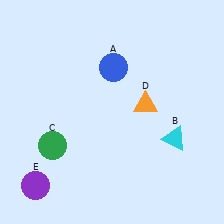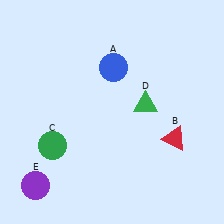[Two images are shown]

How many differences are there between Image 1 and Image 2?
There are 2 differences between the two images.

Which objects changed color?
B changed from cyan to red. D changed from orange to green.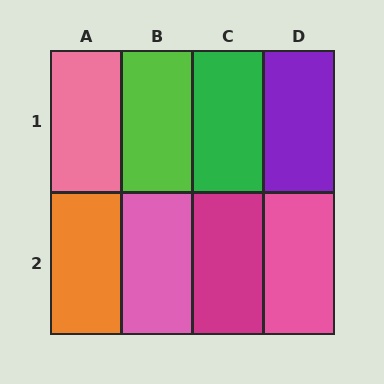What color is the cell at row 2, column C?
Magenta.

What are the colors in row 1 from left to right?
Pink, lime, green, purple.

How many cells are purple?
1 cell is purple.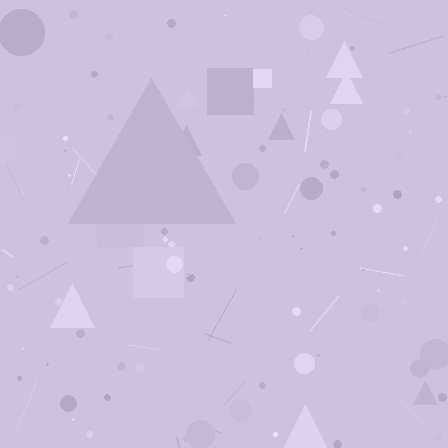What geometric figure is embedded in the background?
A triangle is embedded in the background.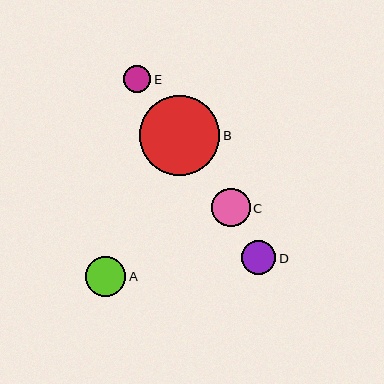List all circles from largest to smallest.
From largest to smallest: B, A, C, D, E.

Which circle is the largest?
Circle B is the largest with a size of approximately 80 pixels.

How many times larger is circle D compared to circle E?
Circle D is approximately 1.3 times the size of circle E.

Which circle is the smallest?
Circle E is the smallest with a size of approximately 27 pixels.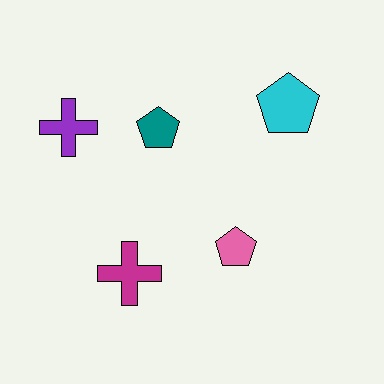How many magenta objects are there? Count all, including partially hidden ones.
There is 1 magenta object.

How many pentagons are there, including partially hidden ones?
There are 3 pentagons.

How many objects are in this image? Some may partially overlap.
There are 5 objects.